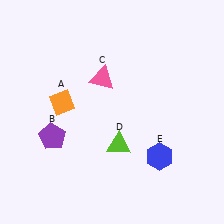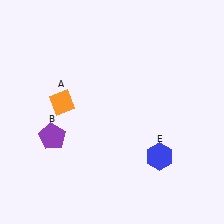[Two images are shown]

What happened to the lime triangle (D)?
The lime triangle (D) was removed in Image 2. It was in the bottom-right area of Image 1.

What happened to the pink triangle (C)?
The pink triangle (C) was removed in Image 2. It was in the top-left area of Image 1.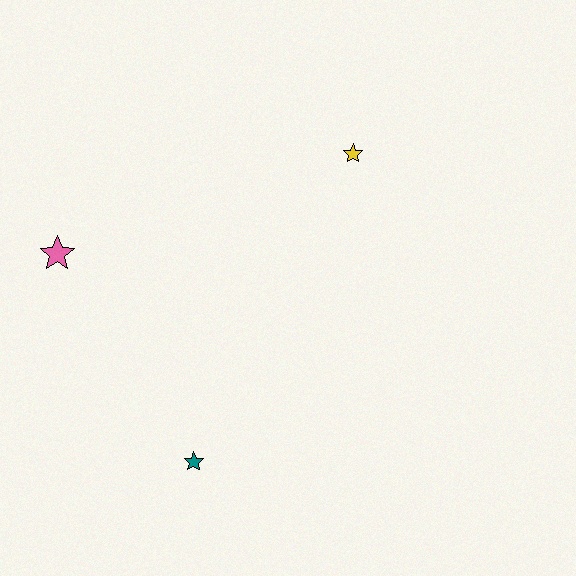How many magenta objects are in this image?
There are no magenta objects.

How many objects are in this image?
There are 3 objects.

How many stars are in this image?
There are 3 stars.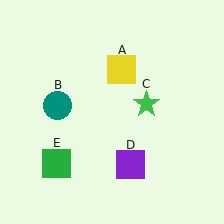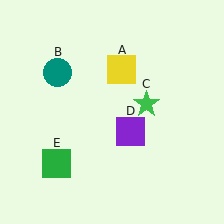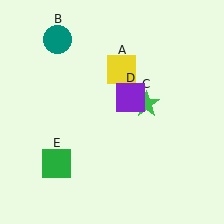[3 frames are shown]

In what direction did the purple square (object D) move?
The purple square (object D) moved up.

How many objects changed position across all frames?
2 objects changed position: teal circle (object B), purple square (object D).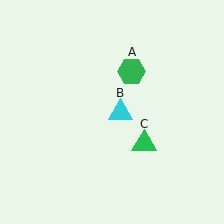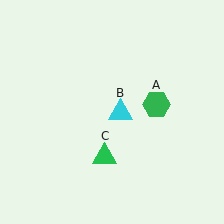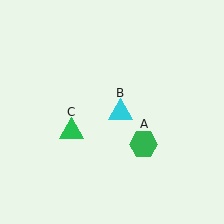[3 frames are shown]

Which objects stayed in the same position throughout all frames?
Cyan triangle (object B) remained stationary.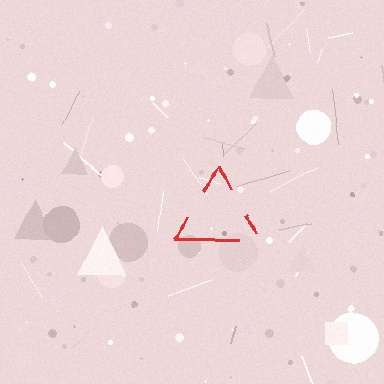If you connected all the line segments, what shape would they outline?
They would outline a triangle.